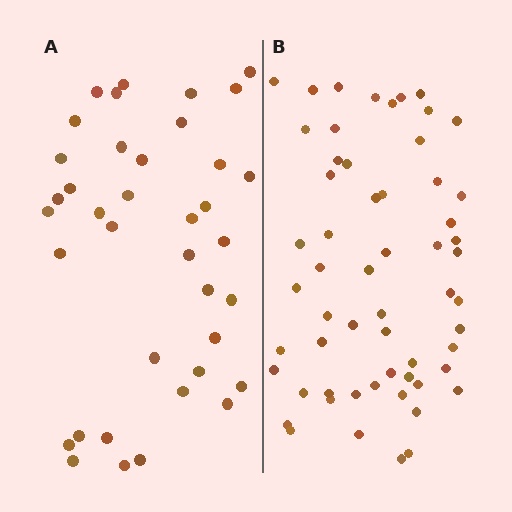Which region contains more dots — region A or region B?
Region B (the right region) has more dots.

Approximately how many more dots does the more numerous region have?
Region B has approximately 20 more dots than region A.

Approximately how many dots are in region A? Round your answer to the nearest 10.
About 40 dots. (The exact count is 38, which rounds to 40.)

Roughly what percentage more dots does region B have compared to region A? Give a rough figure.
About 55% more.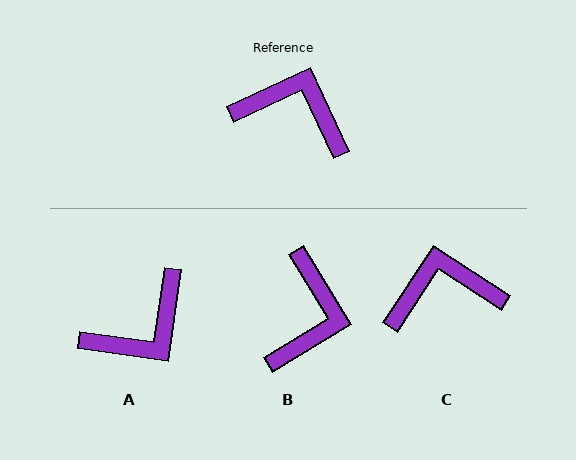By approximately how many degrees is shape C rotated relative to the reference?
Approximately 32 degrees counter-clockwise.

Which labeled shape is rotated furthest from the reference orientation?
A, about 123 degrees away.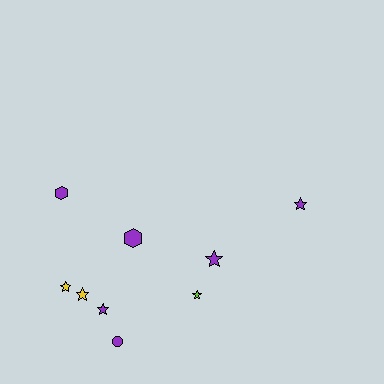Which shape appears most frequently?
Star, with 6 objects.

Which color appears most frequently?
Purple, with 6 objects.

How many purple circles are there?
There is 1 purple circle.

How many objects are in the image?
There are 9 objects.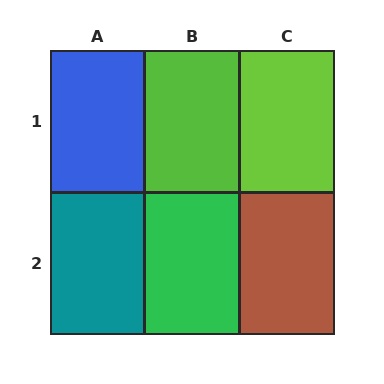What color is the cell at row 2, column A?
Teal.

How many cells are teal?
1 cell is teal.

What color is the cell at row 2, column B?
Green.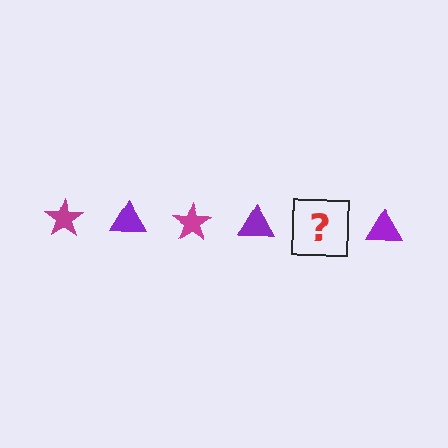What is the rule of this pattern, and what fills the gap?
The rule is that the pattern alternates between magenta star and purple triangle. The gap should be filled with a magenta star.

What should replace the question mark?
The question mark should be replaced with a magenta star.